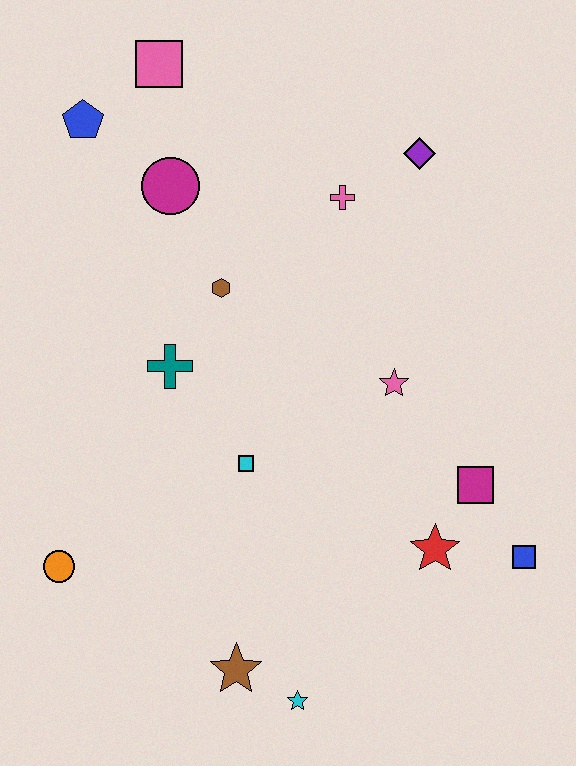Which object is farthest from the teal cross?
The blue square is farthest from the teal cross.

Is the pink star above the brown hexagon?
No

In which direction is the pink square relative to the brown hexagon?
The pink square is above the brown hexagon.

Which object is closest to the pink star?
The magenta square is closest to the pink star.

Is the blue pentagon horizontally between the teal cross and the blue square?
No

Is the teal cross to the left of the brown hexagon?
Yes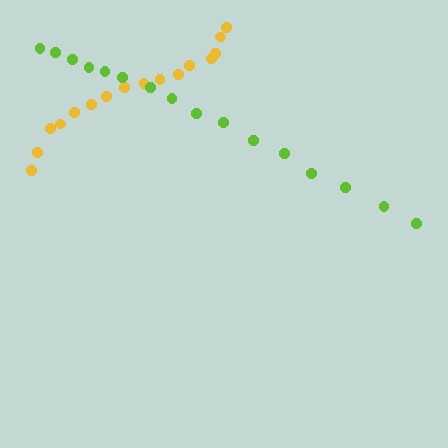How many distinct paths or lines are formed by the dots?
There are 2 distinct paths.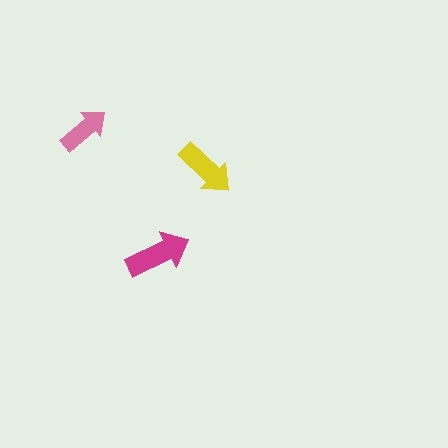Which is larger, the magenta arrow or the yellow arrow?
The magenta one.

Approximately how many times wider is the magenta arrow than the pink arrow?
About 1.5 times wider.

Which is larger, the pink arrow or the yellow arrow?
The yellow one.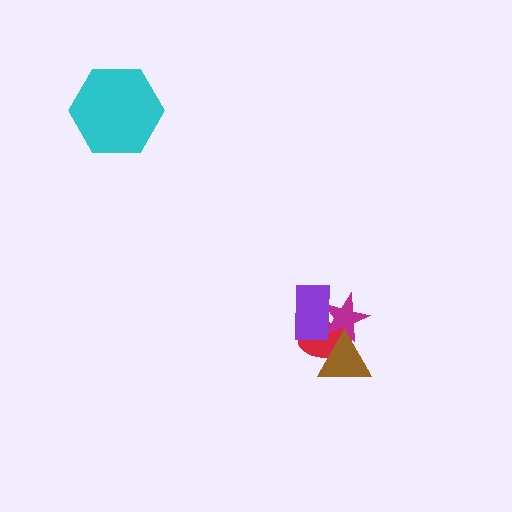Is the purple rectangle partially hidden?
No, no other shape covers it.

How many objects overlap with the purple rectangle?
2 objects overlap with the purple rectangle.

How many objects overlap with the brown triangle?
2 objects overlap with the brown triangle.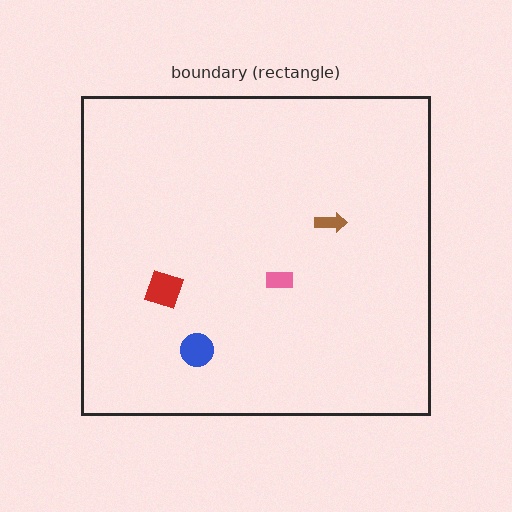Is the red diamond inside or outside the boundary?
Inside.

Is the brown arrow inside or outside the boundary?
Inside.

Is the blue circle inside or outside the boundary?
Inside.